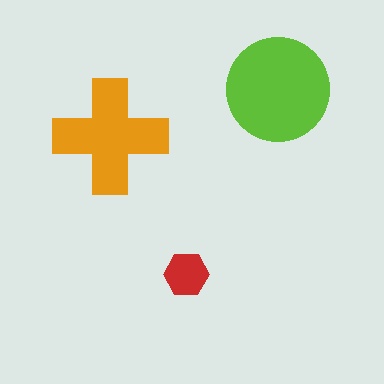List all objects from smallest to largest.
The red hexagon, the orange cross, the lime circle.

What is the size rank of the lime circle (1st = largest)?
1st.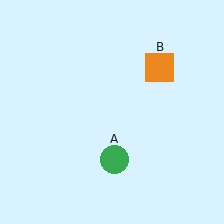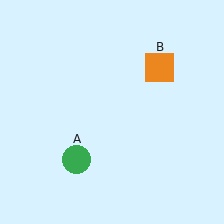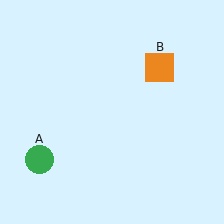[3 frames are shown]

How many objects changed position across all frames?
1 object changed position: green circle (object A).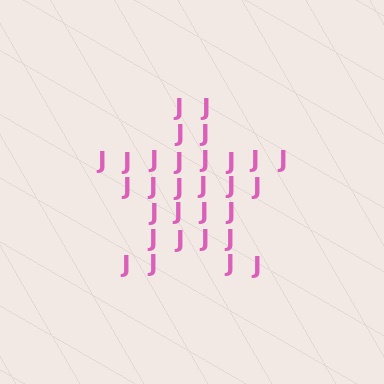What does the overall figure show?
The overall figure shows a star.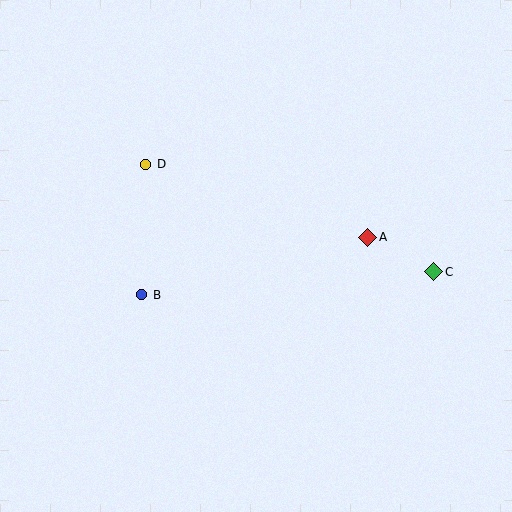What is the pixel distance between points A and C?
The distance between A and C is 74 pixels.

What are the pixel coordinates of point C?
Point C is at (434, 272).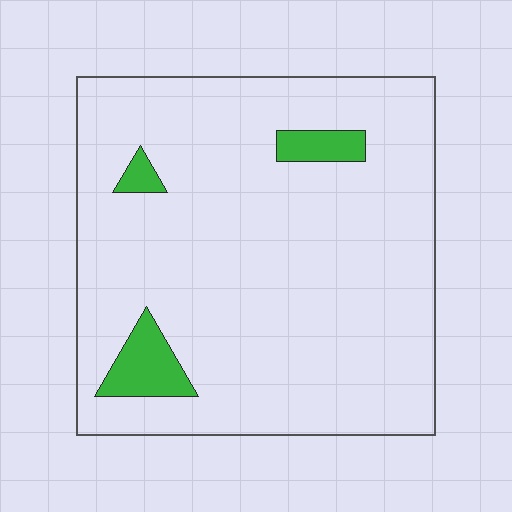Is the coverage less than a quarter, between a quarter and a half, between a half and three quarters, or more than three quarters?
Less than a quarter.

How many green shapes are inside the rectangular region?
3.